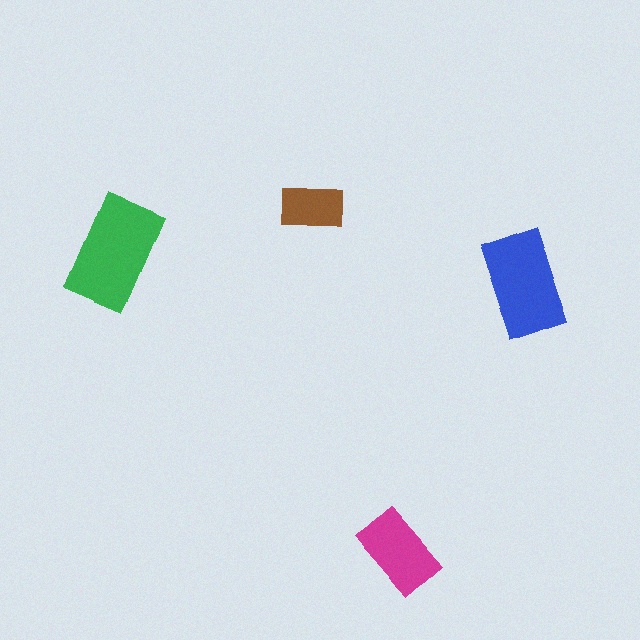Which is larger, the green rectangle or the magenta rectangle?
The green one.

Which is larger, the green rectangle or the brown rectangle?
The green one.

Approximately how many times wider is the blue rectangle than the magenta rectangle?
About 1.5 times wider.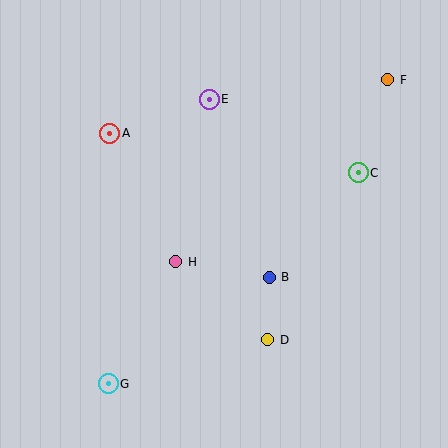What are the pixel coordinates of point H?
Point H is at (176, 262).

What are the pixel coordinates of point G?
Point G is at (108, 384).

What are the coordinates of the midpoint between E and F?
The midpoint between E and F is at (299, 89).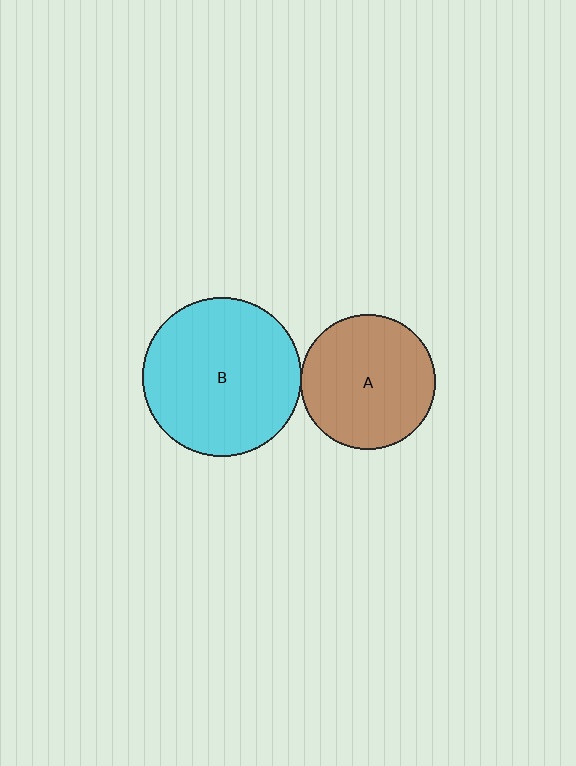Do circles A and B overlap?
Yes.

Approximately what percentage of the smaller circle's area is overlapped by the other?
Approximately 5%.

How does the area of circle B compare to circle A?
Approximately 1.4 times.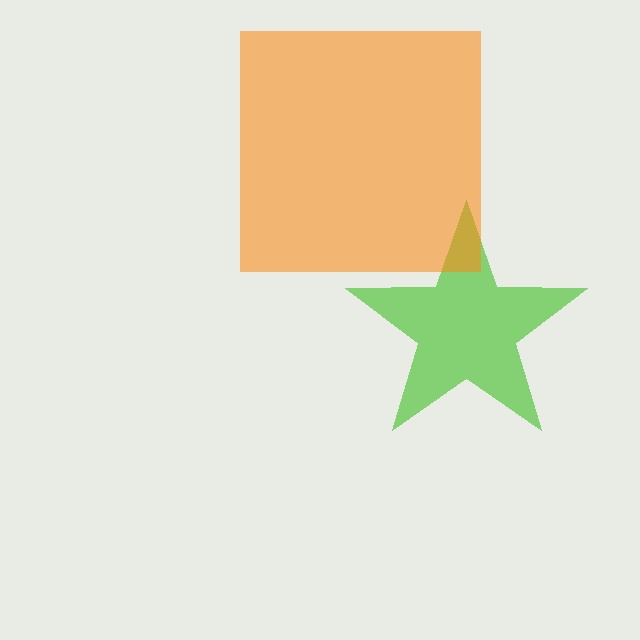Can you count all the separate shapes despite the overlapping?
Yes, there are 2 separate shapes.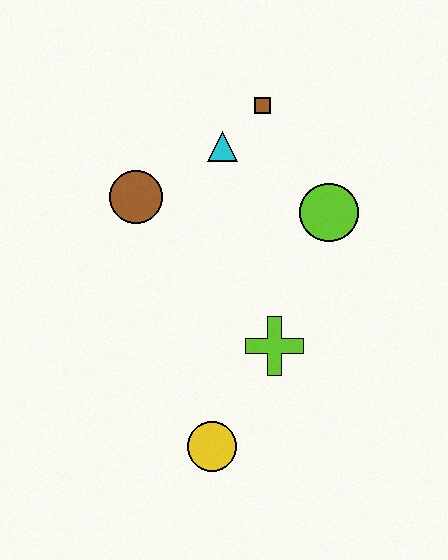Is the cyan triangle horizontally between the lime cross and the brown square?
No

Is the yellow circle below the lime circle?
Yes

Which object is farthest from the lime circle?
The yellow circle is farthest from the lime circle.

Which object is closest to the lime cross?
The yellow circle is closest to the lime cross.